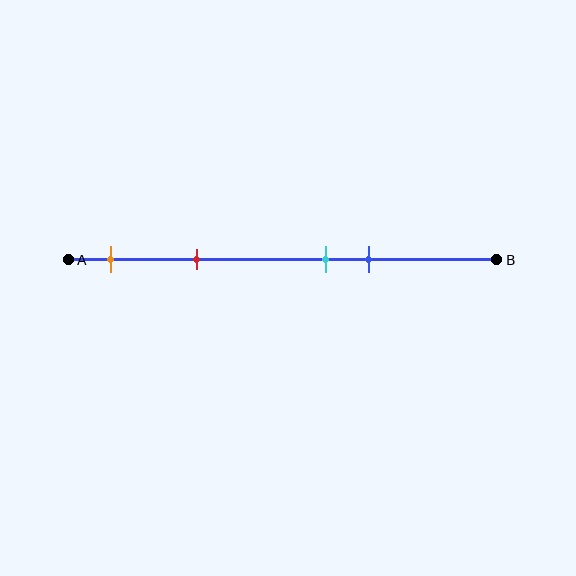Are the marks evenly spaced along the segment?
No, the marks are not evenly spaced.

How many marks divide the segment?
There are 4 marks dividing the segment.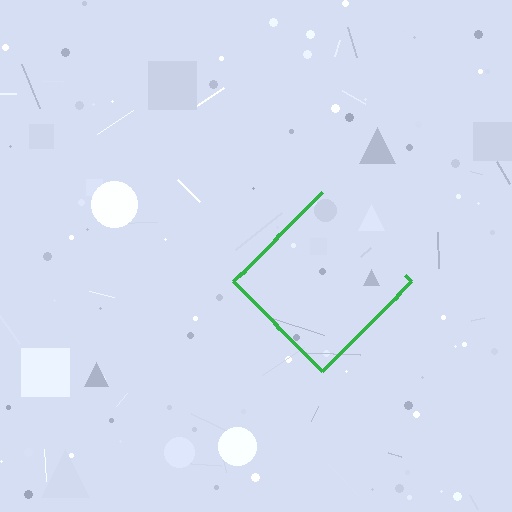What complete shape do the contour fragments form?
The contour fragments form a diamond.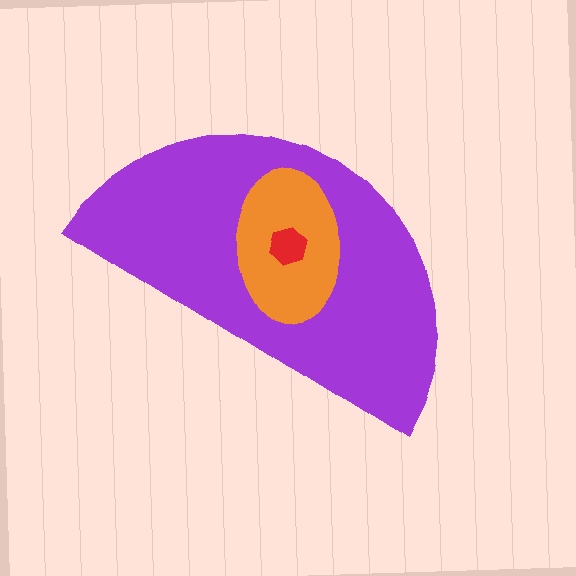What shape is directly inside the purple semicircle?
The orange ellipse.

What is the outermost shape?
The purple semicircle.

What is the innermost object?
The red hexagon.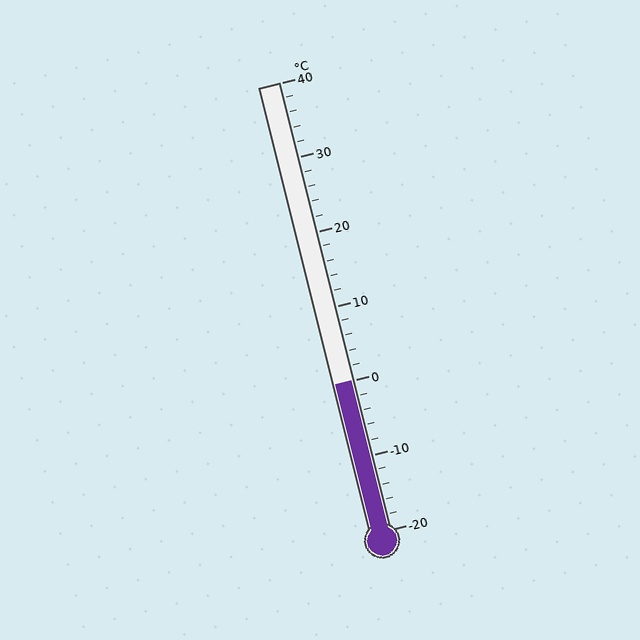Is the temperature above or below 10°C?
The temperature is below 10°C.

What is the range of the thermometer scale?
The thermometer scale ranges from -20°C to 40°C.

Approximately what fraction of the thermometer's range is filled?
The thermometer is filled to approximately 35% of its range.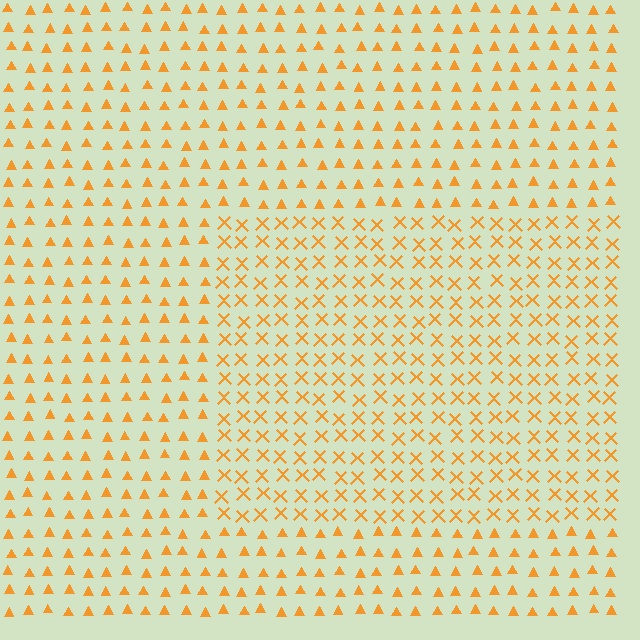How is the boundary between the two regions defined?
The boundary is defined by a change in element shape: X marks inside vs. triangles outside. All elements share the same color and spacing.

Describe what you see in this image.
The image is filled with small orange elements arranged in a uniform grid. A rectangle-shaped region contains X marks, while the surrounding area contains triangles. The boundary is defined purely by the change in element shape.